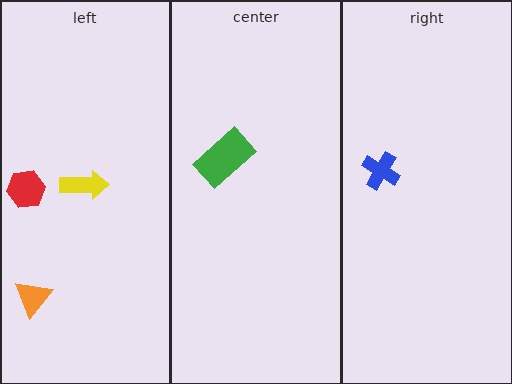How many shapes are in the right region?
1.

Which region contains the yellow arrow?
The left region.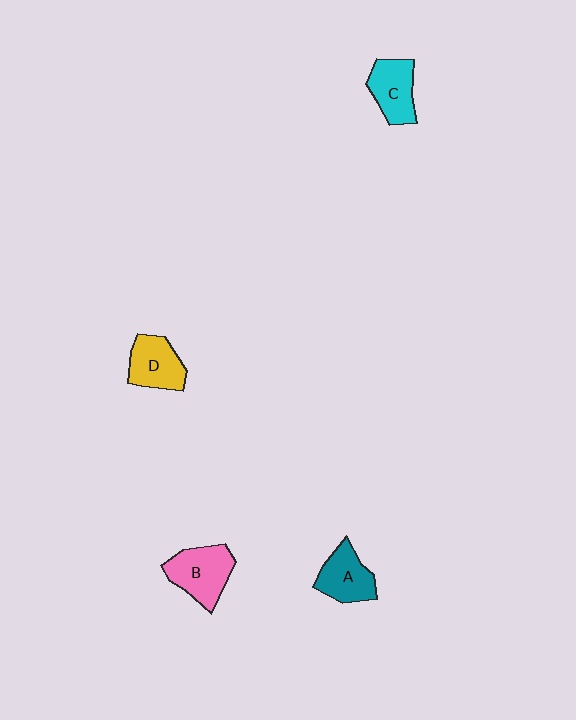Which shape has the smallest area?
Shape A (teal).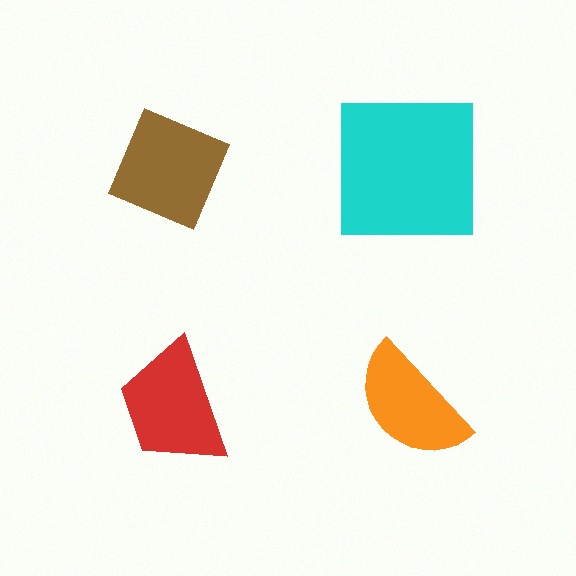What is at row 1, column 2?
A cyan square.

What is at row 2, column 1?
A red trapezoid.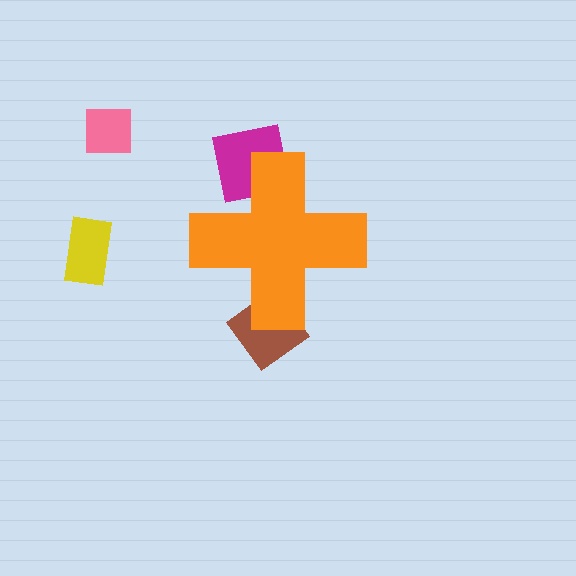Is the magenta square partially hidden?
Yes, the magenta square is partially hidden behind the orange cross.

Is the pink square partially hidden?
No, the pink square is fully visible.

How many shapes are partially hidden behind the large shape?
2 shapes are partially hidden.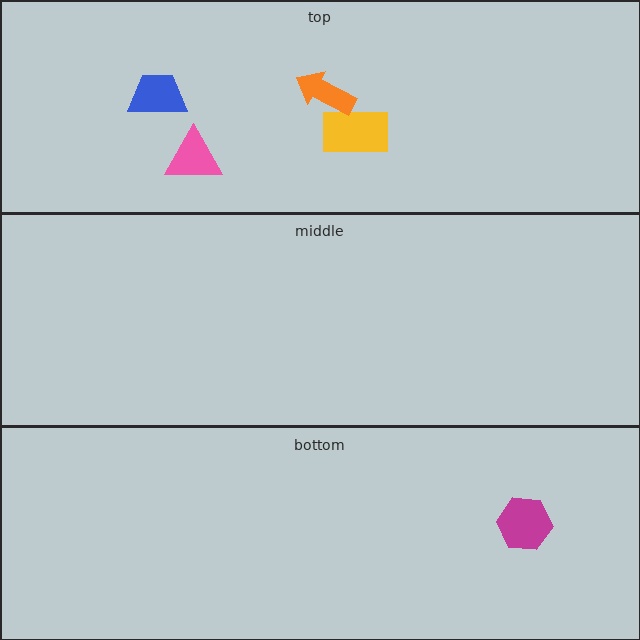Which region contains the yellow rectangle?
The top region.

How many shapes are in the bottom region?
1.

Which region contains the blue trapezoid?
The top region.